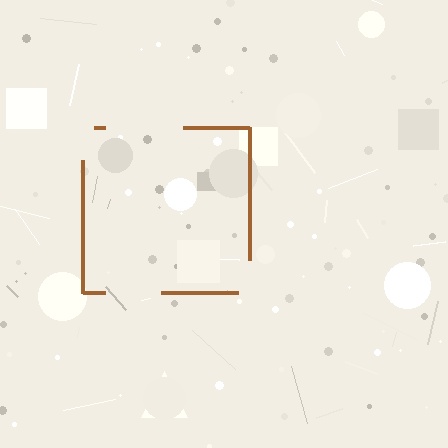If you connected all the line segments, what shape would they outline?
They would outline a square.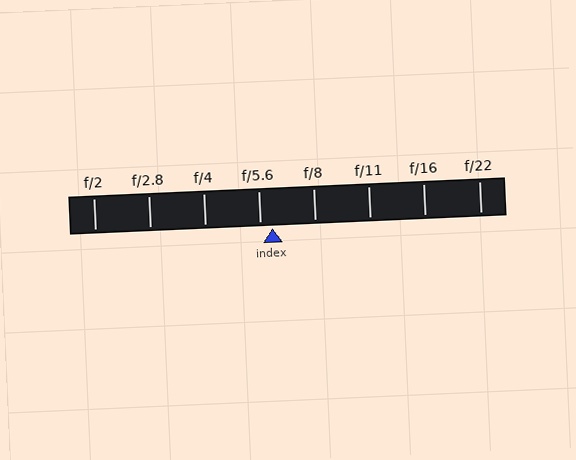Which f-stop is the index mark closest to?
The index mark is closest to f/5.6.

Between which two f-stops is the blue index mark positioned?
The index mark is between f/5.6 and f/8.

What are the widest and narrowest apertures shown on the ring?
The widest aperture shown is f/2 and the narrowest is f/22.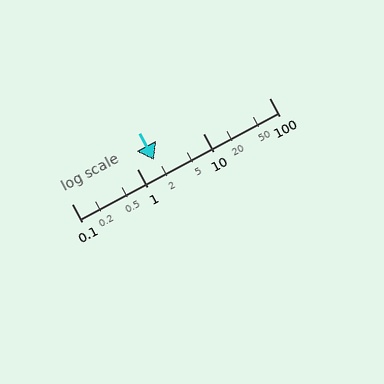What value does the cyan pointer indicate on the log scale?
The pointer indicates approximately 1.8.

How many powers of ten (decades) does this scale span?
The scale spans 3 decades, from 0.1 to 100.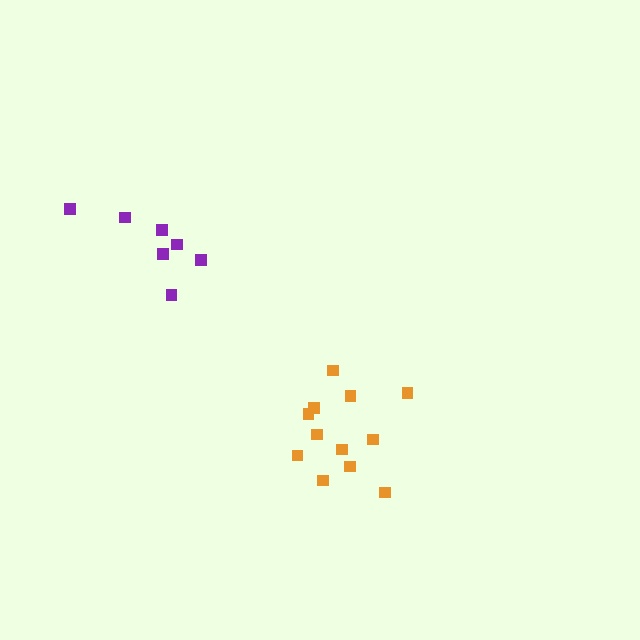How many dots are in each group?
Group 1: 7 dots, Group 2: 12 dots (19 total).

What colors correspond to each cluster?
The clusters are colored: purple, orange.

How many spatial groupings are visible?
There are 2 spatial groupings.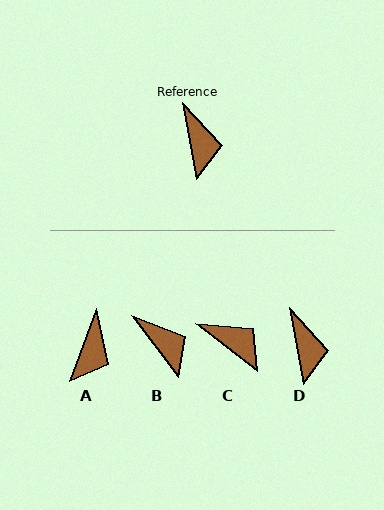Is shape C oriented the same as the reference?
No, it is off by about 42 degrees.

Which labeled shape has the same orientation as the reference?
D.